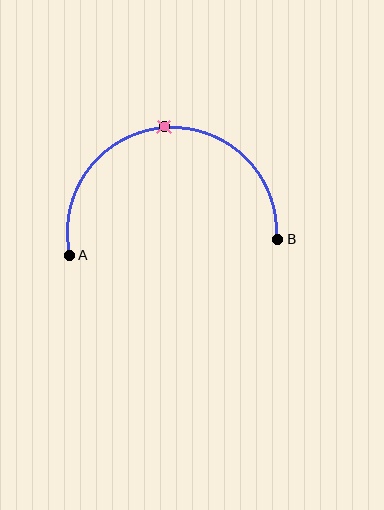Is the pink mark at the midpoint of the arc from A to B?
Yes. The pink mark lies on the arc at equal arc-length from both A and B — it is the arc midpoint.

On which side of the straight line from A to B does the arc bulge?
The arc bulges above the straight line connecting A and B.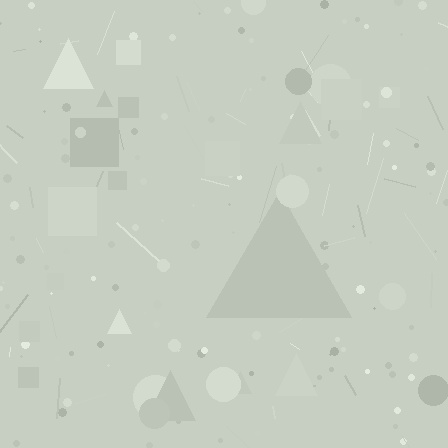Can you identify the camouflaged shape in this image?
The camouflaged shape is a triangle.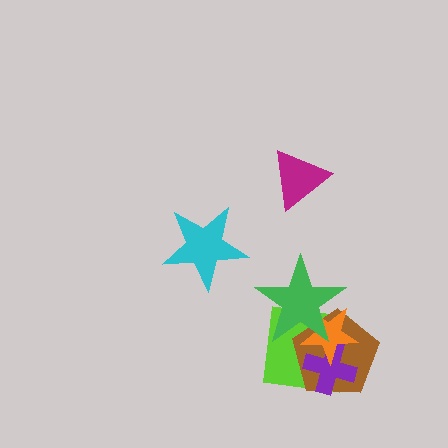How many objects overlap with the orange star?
4 objects overlap with the orange star.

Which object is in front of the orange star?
The green star is in front of the orange star.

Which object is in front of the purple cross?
The orange star is in front of the purple cross.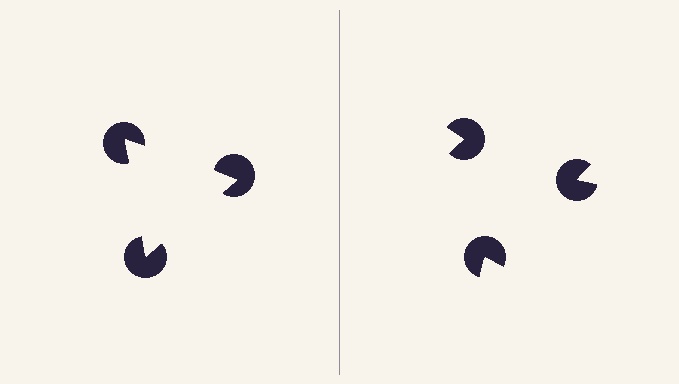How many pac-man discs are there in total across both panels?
6 — 3 on each side.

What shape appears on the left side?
An illusory triangle.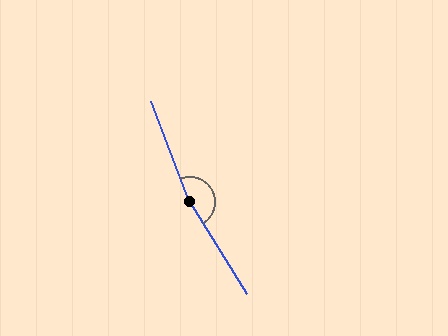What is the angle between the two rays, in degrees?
Approximately 169 degrees.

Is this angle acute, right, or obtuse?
It is obtuse.